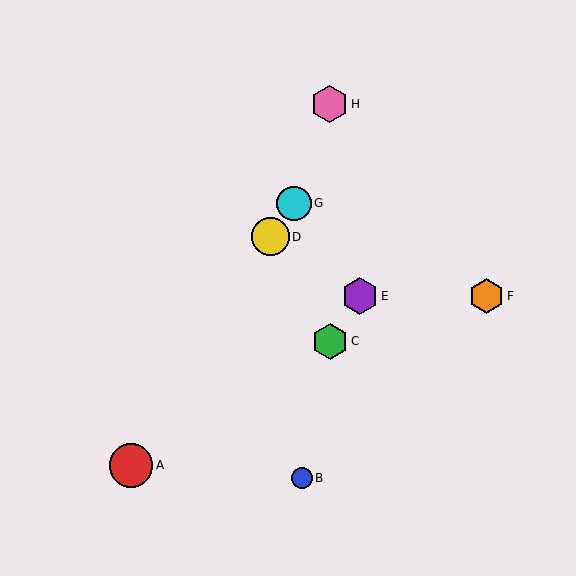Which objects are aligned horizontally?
Objects E, F are aligned horizontally.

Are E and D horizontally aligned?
No, E is at y≈296 and D is at y≈237.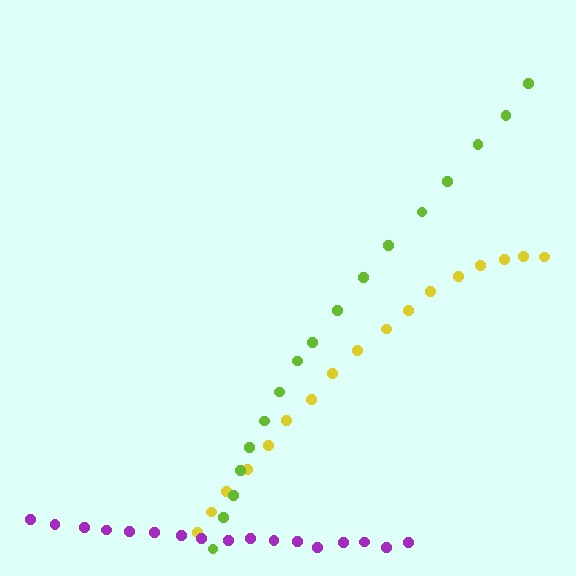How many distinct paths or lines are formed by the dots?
There are 3 distinct paths.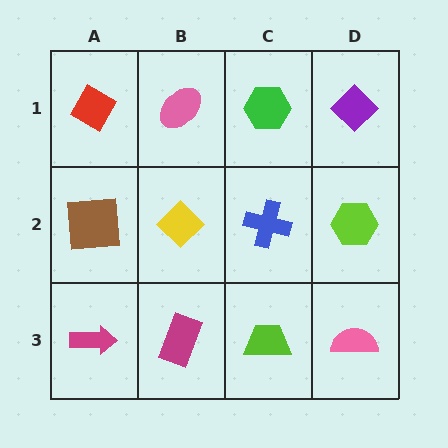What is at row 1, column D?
A purple diamond.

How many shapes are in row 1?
4 shapes.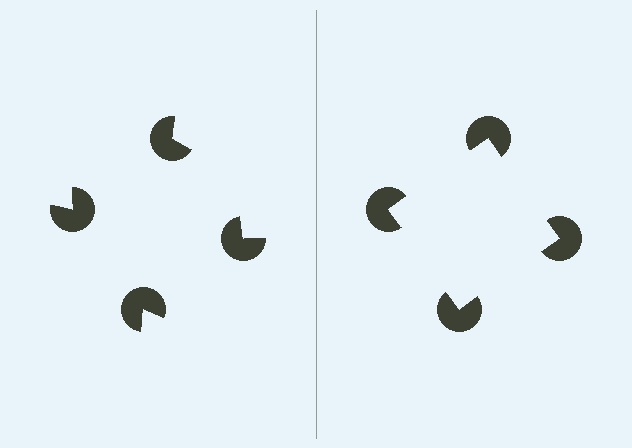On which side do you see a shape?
An illusory square appears on the right side. On the left side the wedge cuts are rotated, so no coherent shape forms.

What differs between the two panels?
The pac-man discs are positioned identically on both sides; only the wedge orientations differ. On the right they align to a square; on the left they are misaligned.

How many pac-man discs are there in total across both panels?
8 — 4 on each side.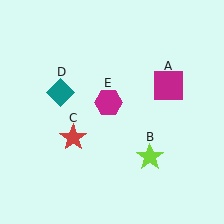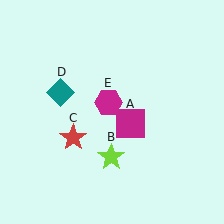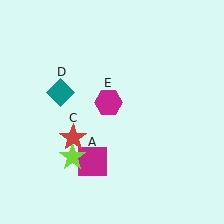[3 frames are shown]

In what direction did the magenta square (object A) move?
The magenta square (object A) moved down and to the left.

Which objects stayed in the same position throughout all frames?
Red star (object C) and teal diamond (object D) and magenta hexagon (object E) remained stationary.